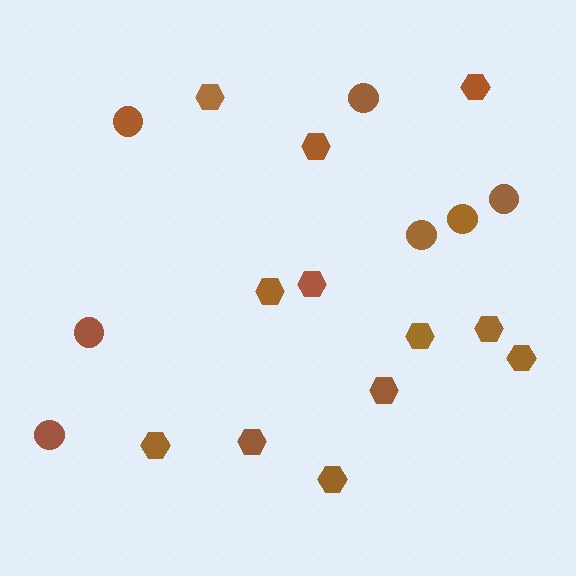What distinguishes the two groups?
There are 2 groups: one group of hexagons (12) and one group of circles (7).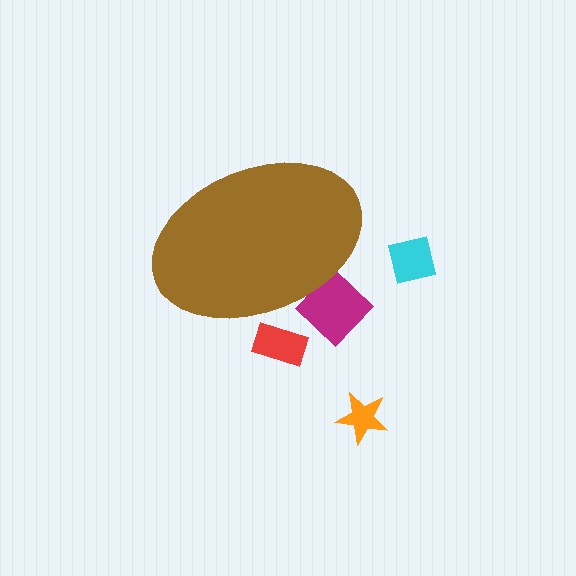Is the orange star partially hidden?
No, the orange star is fully visible.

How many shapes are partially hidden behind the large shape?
2 shapes are partially hidden.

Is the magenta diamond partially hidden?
Yes, the magenta diamond is partially hidden behind the brown ellipse.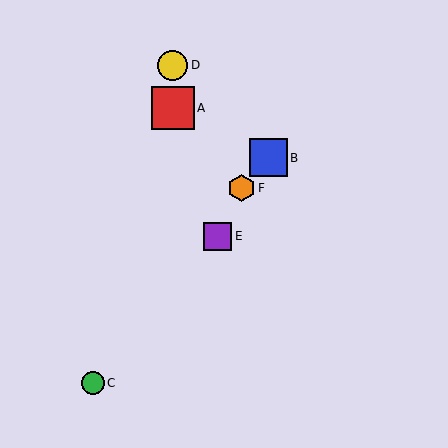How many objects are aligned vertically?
2 objects (A, D) are aligned vertically.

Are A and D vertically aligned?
Yes, both are at x≈173.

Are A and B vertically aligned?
No, A is at x≈173 and B is at x≈268.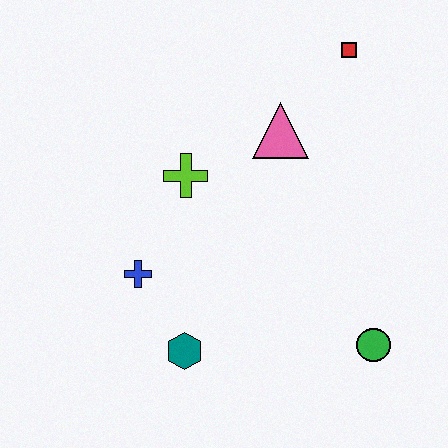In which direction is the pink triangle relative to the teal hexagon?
The pink triangle is above the teal hexagon.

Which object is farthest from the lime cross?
The green circle is farthest from the lime cross.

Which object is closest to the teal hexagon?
The blue cross is closest to the teal hexagon.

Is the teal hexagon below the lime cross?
Yes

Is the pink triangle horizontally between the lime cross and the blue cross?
No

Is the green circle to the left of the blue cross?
No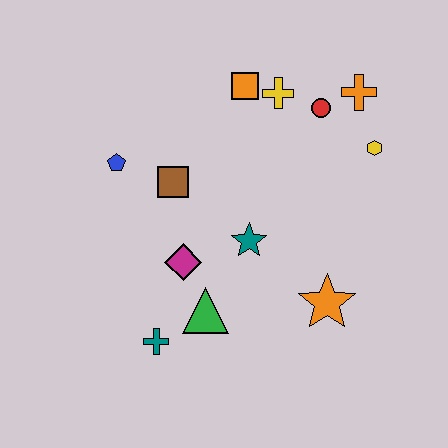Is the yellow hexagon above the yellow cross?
No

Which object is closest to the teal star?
The magenta diamond is closest to the teal star.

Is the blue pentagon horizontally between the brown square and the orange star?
No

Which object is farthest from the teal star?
The orange cross is farthest from the teal star.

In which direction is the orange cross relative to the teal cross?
The orange cross is above the teal cross.